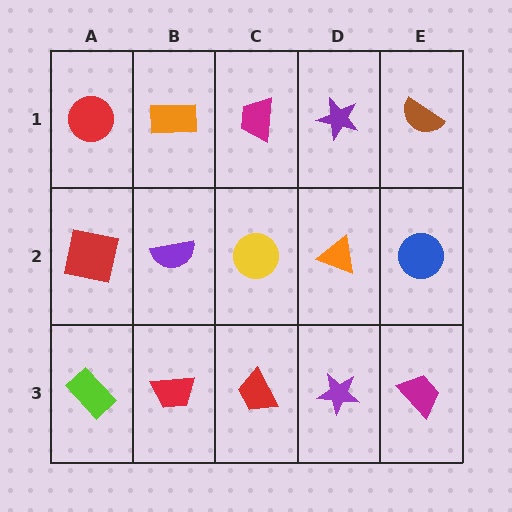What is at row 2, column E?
A blue circle.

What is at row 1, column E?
A brown semicircle.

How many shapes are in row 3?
5 shapes.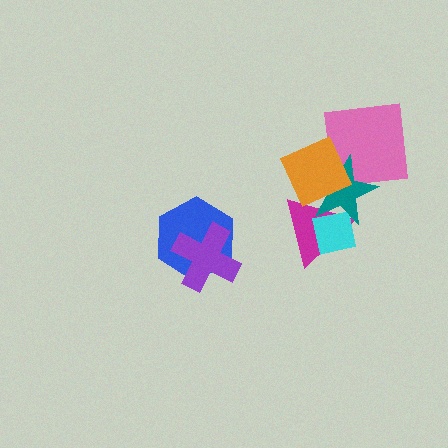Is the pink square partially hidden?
Yes, it is partially covered by another shape.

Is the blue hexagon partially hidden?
Yes, it is partially covered by another shape.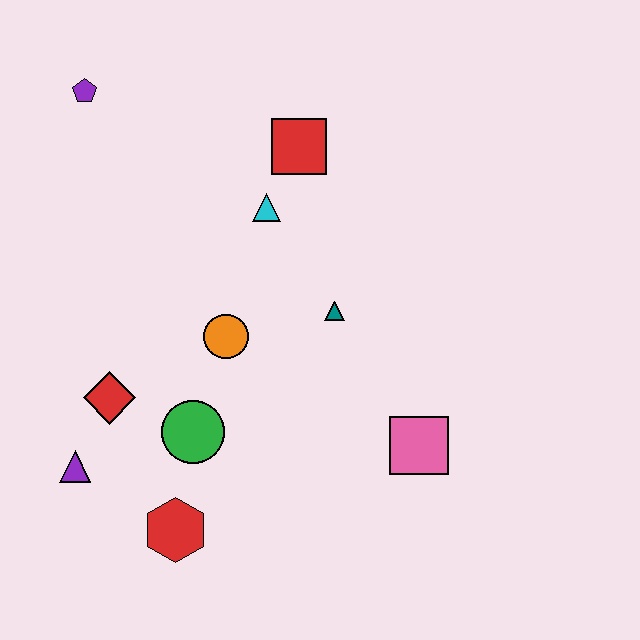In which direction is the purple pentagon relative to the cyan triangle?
The purple pentagon is to the left of the cyan triangle.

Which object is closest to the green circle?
The red diamond is closest to the green circle.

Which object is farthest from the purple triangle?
The red square is farthest from the purple triangle.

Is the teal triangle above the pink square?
Yes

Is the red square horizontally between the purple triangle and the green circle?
No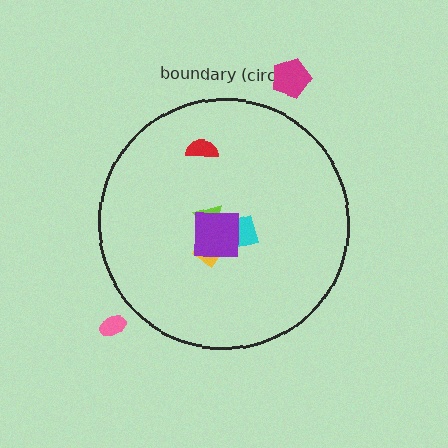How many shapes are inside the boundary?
5 inside, 2 outside.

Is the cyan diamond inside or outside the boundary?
Inside.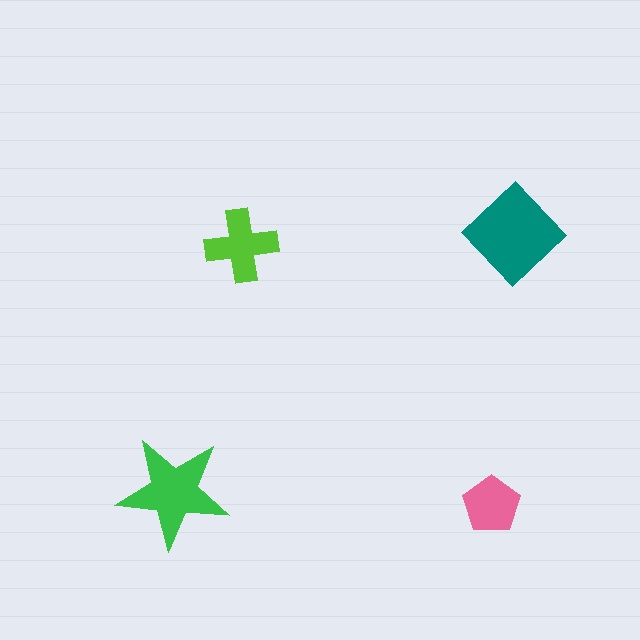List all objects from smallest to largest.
The pink pentagon, the lime cross, the green star, the teal diamond.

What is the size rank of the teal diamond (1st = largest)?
1st.